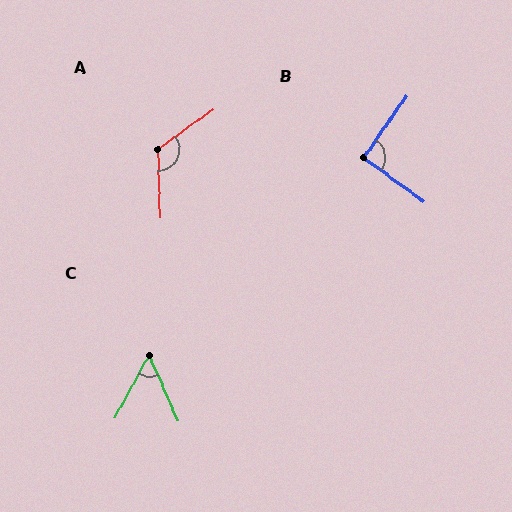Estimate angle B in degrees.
Approximately 91 degrees.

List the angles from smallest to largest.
C (52°), B (91°), A (125°).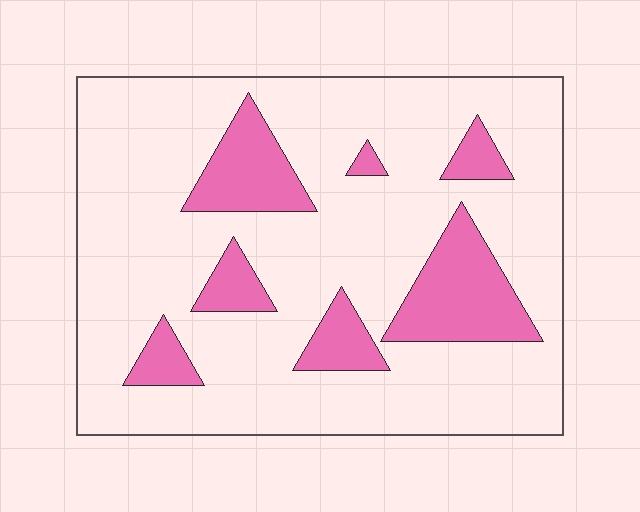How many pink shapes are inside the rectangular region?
7.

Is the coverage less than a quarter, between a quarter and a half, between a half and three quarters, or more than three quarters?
Less than a quarter.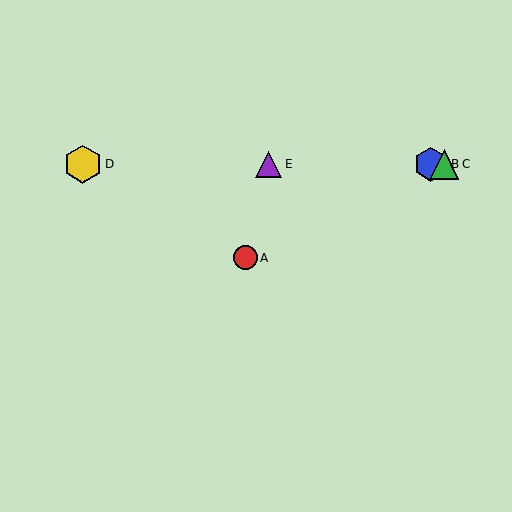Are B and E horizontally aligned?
Yes, both are at y≈164.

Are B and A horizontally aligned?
No, B is at y≈164 and A is at y≈258.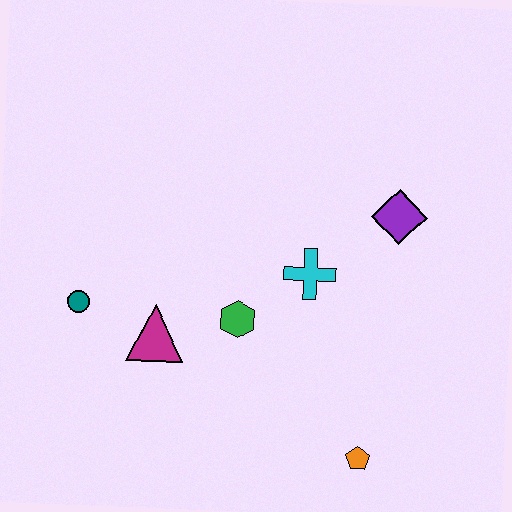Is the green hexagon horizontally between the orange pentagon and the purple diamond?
No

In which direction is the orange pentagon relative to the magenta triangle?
The orange pentagon is to the right of the magenta triangle.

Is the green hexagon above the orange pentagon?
Yes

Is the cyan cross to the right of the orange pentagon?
No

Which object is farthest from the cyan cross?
The teal circle is farthest from the cyan cross.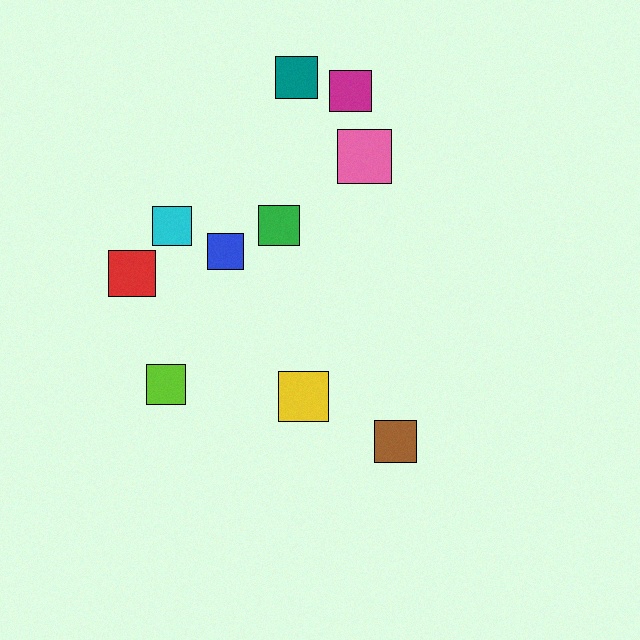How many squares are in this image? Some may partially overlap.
There are 10 squares.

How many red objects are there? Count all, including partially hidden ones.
There is 1 red object.